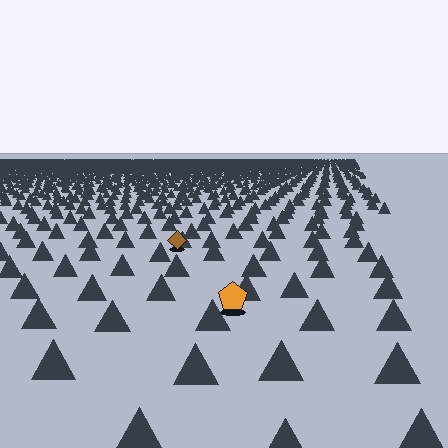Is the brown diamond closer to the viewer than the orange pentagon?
No. The orange pentagon is closer — you can tell from the texture gradient: the ground texture is coarser near it.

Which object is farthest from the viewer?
The brown diamond is farthest from the viewer. It appears smaller and the ground texture around it is denser.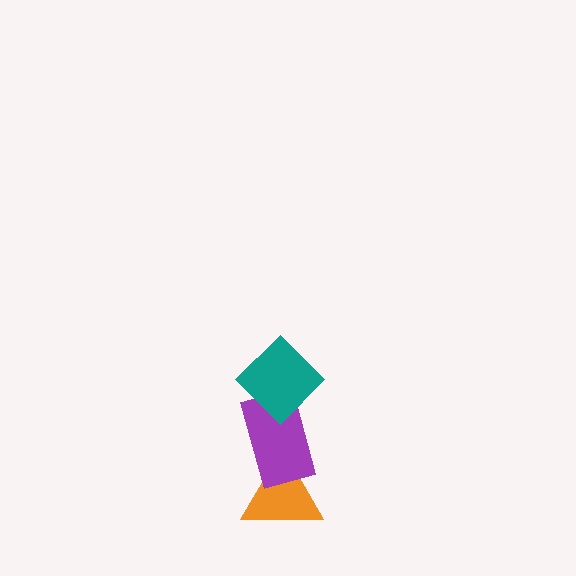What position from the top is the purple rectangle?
The purple rectangle is 2nd from the top.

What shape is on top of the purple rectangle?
The teal diamond is on top of the purple rectangle.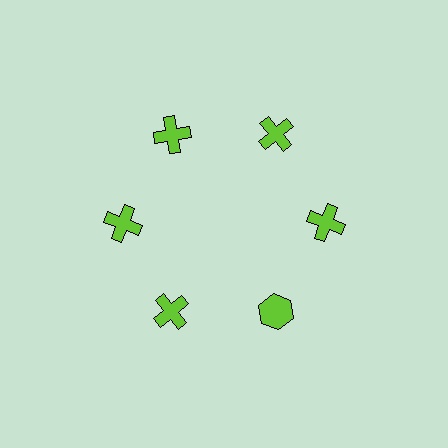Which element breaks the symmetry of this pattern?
The lime hexagon at roughly the 5 o'clock position breaks the symmetry. All other shapes are lime crosses.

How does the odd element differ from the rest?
It has a different shape: hexagon instead of cross.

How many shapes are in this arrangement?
There are 6 shapes arranged in a ring pattern.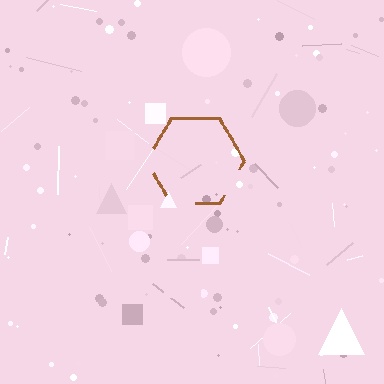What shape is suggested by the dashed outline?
The dashed outline suggests a hexagon.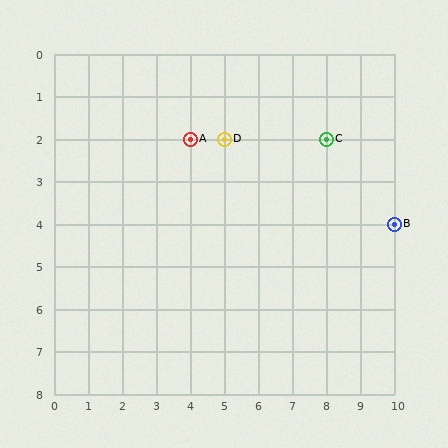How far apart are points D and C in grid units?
Points D and C are 3 columns apart.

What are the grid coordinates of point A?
Point A is at grid coordinates (4, 2).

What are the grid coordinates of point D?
Point D is at grid coordinates (5, 2).